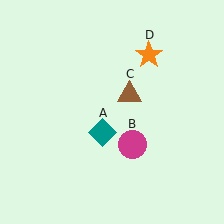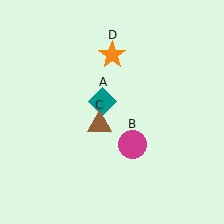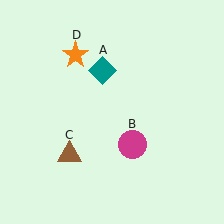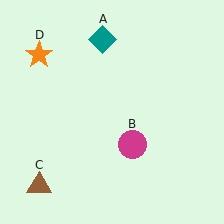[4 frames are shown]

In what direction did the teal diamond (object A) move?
The teal diamond (object A) moved up.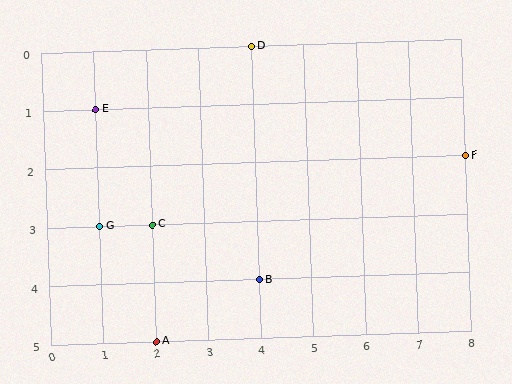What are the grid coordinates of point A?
Point A is at grid coordinates (2, 5).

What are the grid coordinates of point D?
Point D is at grid coordinates (4, 0).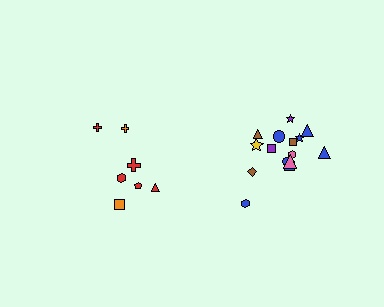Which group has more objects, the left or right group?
The right group.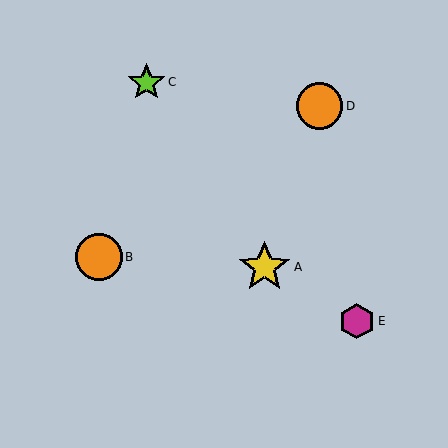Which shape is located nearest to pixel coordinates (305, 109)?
The orange circle (labeled D) at (320, 106) is nearest to that location.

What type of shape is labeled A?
Shape A is a yellow star.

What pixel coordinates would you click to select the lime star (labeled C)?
Click at (146, 82) to select the lime star C.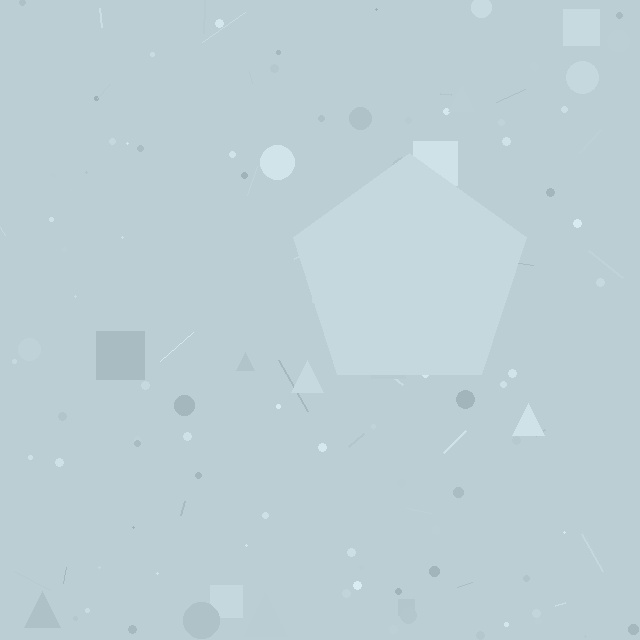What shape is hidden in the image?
A pentagon is hidden in the image.